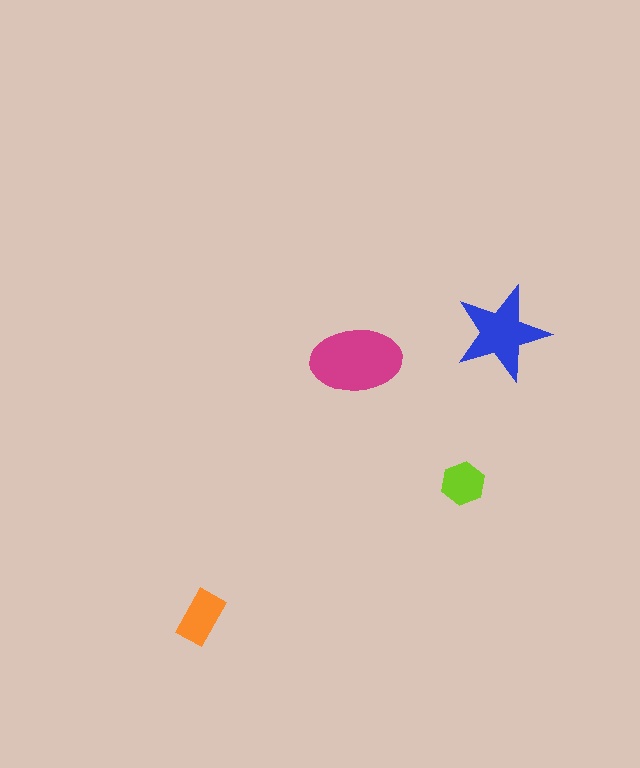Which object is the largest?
The magenta ellipse.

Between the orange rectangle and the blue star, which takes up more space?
The blue star.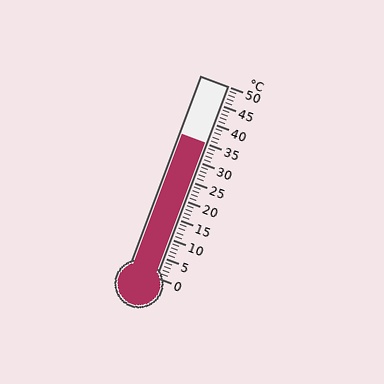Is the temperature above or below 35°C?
The temperature is at 35°C.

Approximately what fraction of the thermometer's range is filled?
The thermometer is filled to approximately 70% of its range.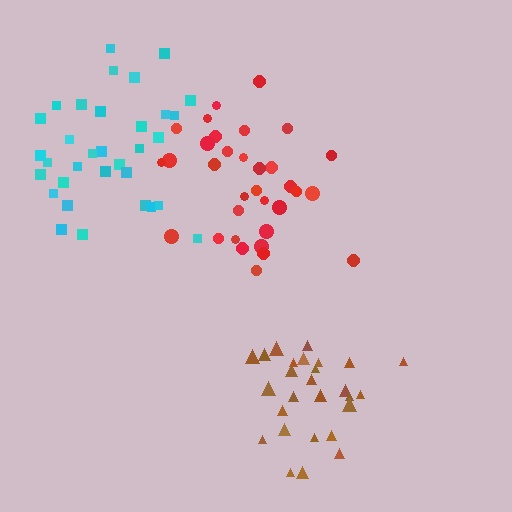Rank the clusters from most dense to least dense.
brown, red, cyan.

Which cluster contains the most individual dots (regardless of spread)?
Cyan (34).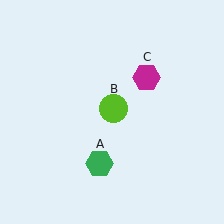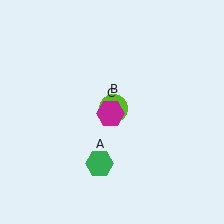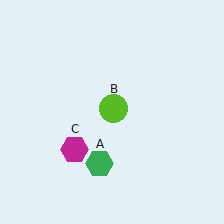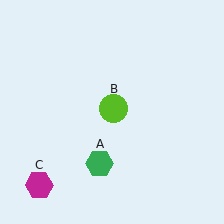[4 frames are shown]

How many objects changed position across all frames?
1 object changed position: magenta hexagon (object C).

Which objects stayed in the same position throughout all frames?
Green hexagon (object A) and lime circle (object B) remained stationary.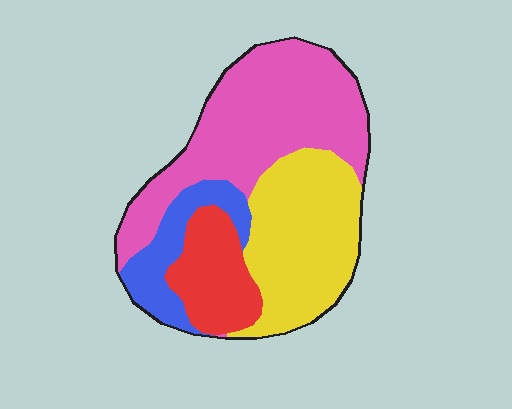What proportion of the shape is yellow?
Yellow takes up about one third (1/3) of the shape.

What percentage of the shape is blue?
Blue takes up less than a sixth of the shape.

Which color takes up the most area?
Pink, at roughly 40%.